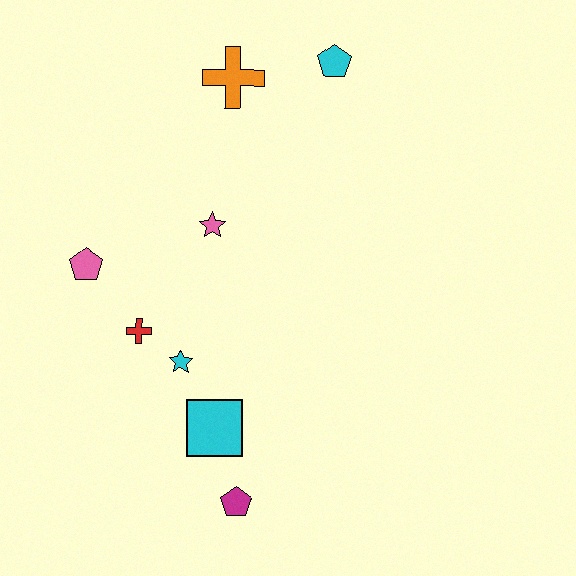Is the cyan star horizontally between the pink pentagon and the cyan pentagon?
Yes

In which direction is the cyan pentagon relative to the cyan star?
The cyan pentagon is above the cyan star.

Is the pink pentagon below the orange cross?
Yes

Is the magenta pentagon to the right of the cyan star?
Yes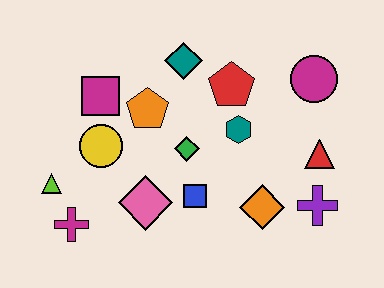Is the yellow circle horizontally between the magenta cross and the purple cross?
Yes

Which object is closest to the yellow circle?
The magenta square is closest to the yellow circle.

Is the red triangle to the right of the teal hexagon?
Yes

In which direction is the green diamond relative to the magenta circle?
The green diamond is to the left of the magenta circle.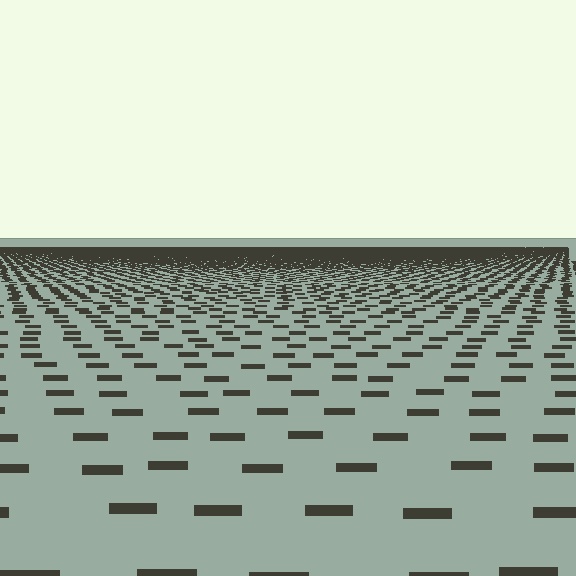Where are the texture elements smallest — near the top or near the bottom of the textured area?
Near the top.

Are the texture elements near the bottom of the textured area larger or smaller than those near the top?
Larger. Near the bottom, elements are closer to the viewer and appear at a bigger on-screen size.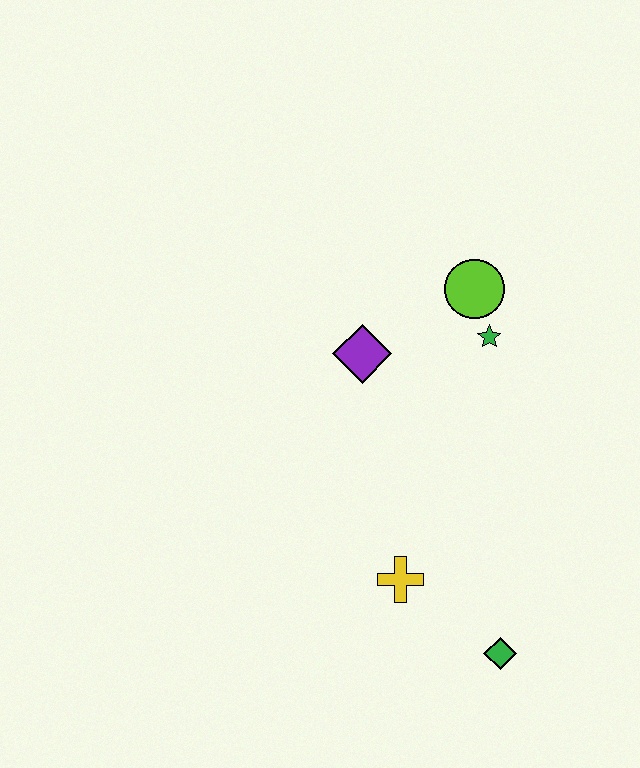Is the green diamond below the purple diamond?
Yes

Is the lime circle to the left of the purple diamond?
No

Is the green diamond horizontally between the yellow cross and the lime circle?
No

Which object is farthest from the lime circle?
The green diamond is farthest from the lime circle.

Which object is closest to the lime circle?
The green star is closest to the lime circle.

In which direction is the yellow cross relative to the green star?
The yellow cross is below the green star.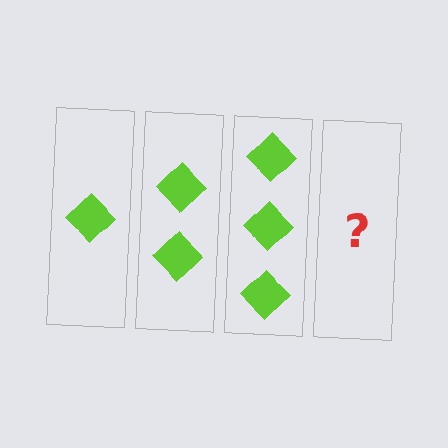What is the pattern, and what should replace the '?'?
The pattern is that each step adds one more diamond. The '?' should be 4 diamonds.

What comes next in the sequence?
The next element should be 4 diamonds.